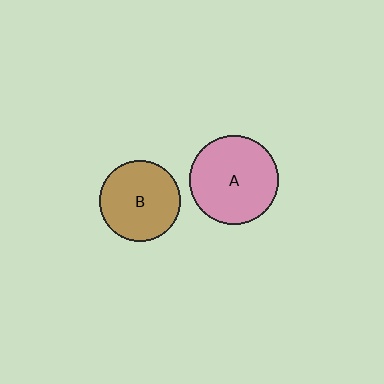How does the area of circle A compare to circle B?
Approximately 1.2 times.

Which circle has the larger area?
Circle A (pink).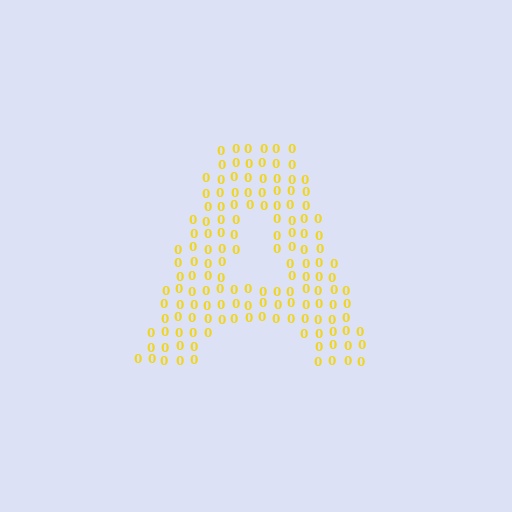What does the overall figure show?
The overall figure shows the letter A.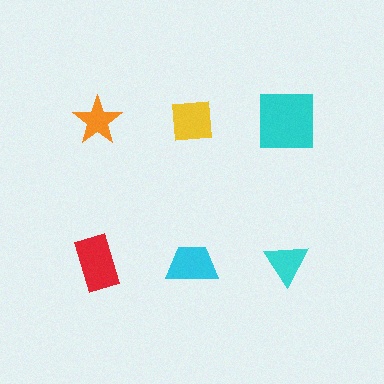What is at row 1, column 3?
A cyan square.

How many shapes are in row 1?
3 shapes.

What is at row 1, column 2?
A yellow square.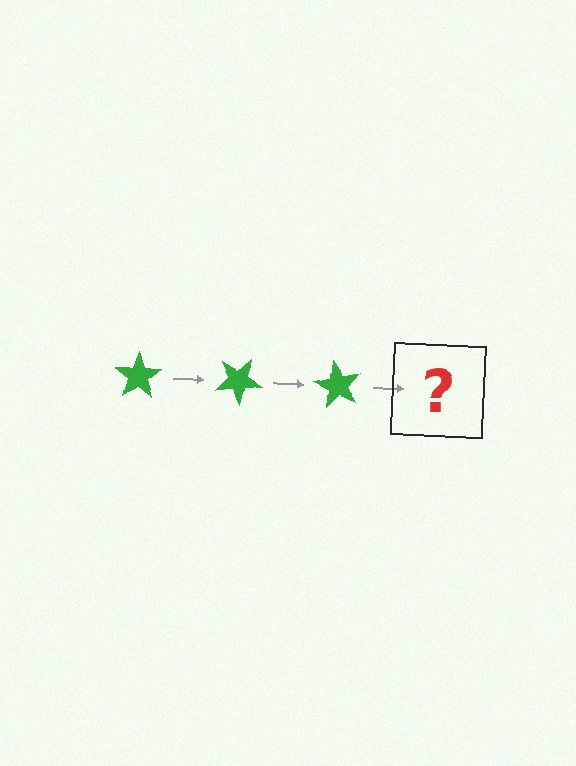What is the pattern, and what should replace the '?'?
The pattern is that the star rotates 30 degrees each step. The '?' should be a green star rotated 90 degrees.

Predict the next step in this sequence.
The next step is a green star rotated 90 degrees.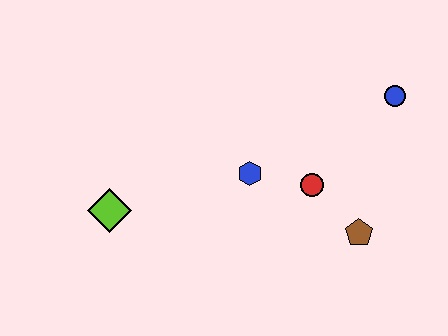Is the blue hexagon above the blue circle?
No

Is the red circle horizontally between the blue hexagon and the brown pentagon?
Yes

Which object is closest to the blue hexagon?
The red circle is closest to the blue hexagon.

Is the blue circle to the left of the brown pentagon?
No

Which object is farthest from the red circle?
The lime diamond is farthest from the red circle.